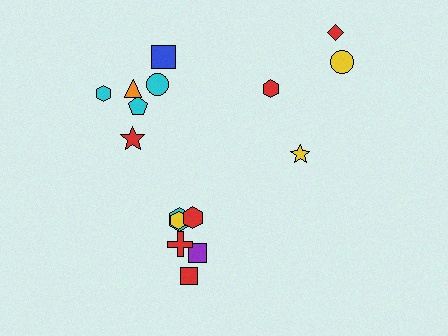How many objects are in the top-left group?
There are 6 objects.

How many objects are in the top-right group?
There are 4 objects.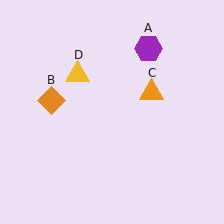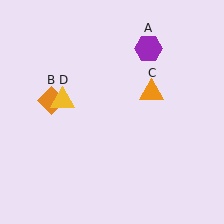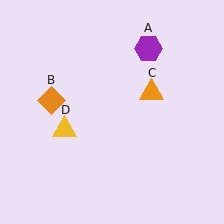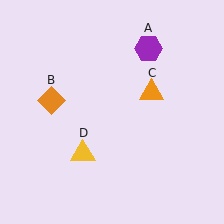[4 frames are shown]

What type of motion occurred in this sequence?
The yellow triangle (object D) rotated counterclockwise around the center of the scene.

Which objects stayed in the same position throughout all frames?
Purple hexagon (object A) and orange diamond (object B) and orange triangle (object C) remained stationary.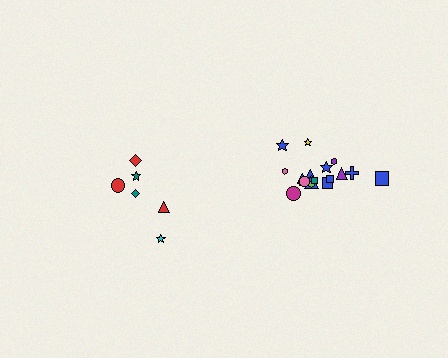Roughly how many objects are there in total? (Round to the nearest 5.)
Roughly 25 objects in total.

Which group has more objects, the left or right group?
The right group.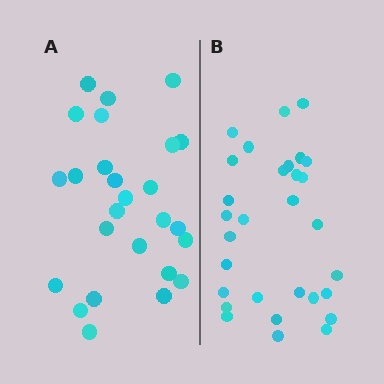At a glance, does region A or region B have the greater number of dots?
Region B (the right region) has more dots.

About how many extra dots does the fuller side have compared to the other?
Region B has about 4 more dots than region A.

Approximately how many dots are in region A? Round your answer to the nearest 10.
About 30 dots. (The exact count is 26, which rounds to 30.)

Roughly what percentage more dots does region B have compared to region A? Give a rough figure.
About 15% more.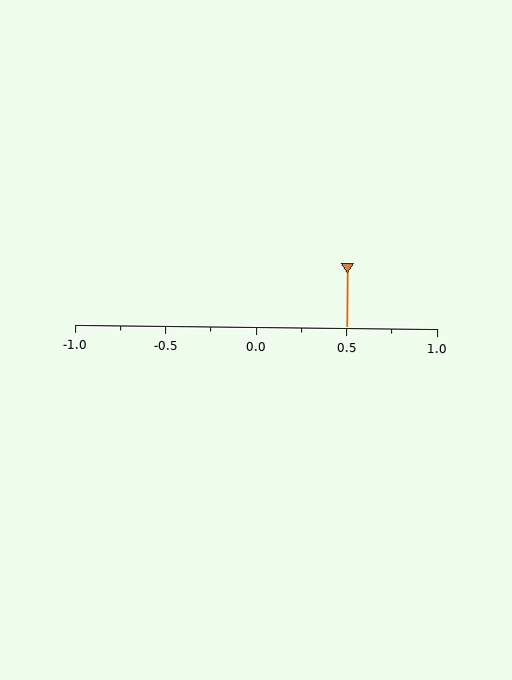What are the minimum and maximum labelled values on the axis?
The axis runs from -1.0 to 1.0.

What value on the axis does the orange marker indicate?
The marker indicates approximately 0.5.